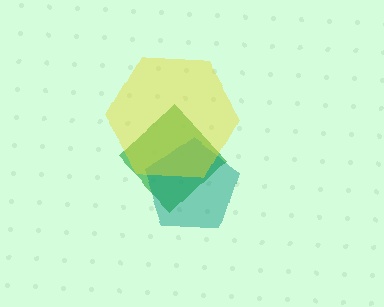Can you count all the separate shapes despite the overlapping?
Yes, there are 3 separate shapes.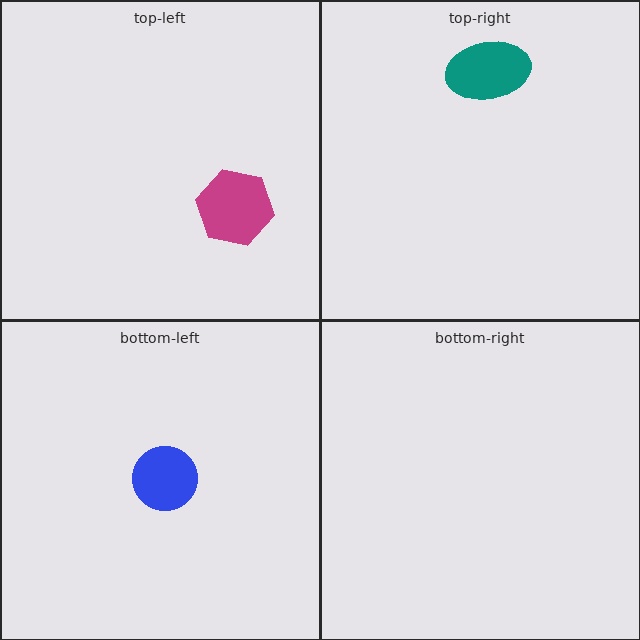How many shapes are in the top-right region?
1.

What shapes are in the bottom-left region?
The blue circle.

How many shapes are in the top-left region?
1.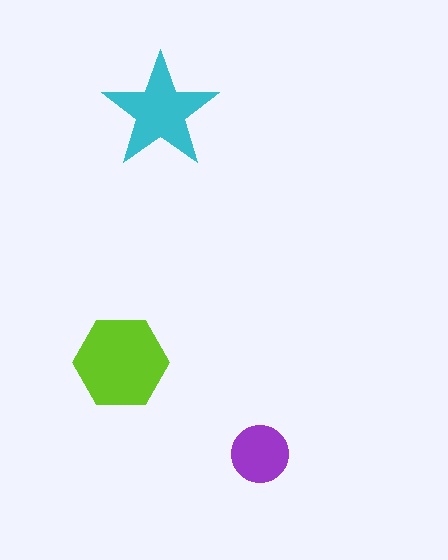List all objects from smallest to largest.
The purple circle, the cyan star, the lime hexagon.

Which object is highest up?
The cyan star is topmost.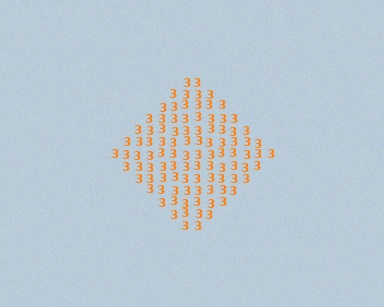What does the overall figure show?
The overall figure shows a diamond.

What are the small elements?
The small elements are digit 3's.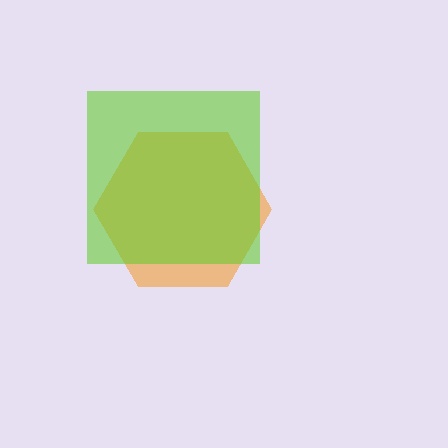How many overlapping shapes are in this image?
There are 2 overlapping shapes in the image.